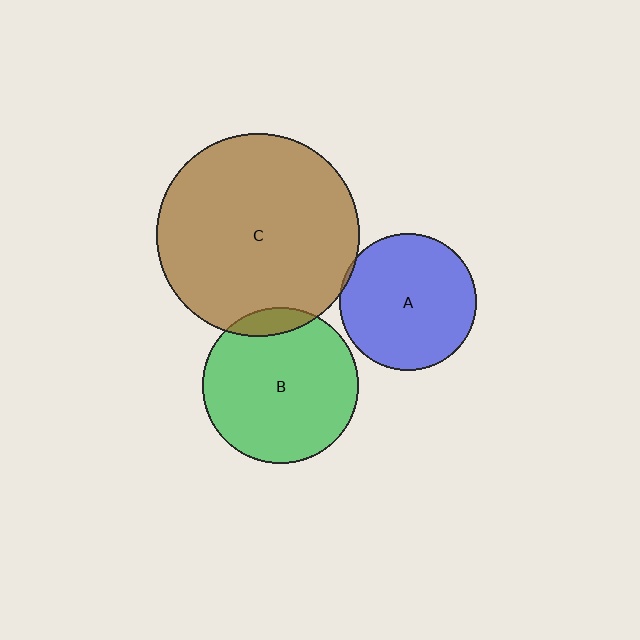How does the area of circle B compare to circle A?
Approximately 1.3 times.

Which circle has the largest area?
Circle C (brown).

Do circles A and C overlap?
Yes.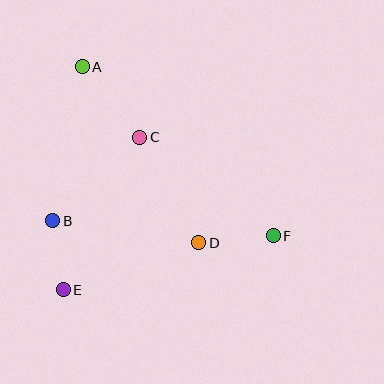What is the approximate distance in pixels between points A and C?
The distance between A and C is approximately 91 pixels.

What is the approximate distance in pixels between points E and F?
The distance between E and F is approximately 217 pixels.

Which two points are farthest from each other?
Points A and F are farthest from each other.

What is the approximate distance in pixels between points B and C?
The distance between B and C is approximately 120 pixels.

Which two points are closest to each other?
Points B and E are closest to each other.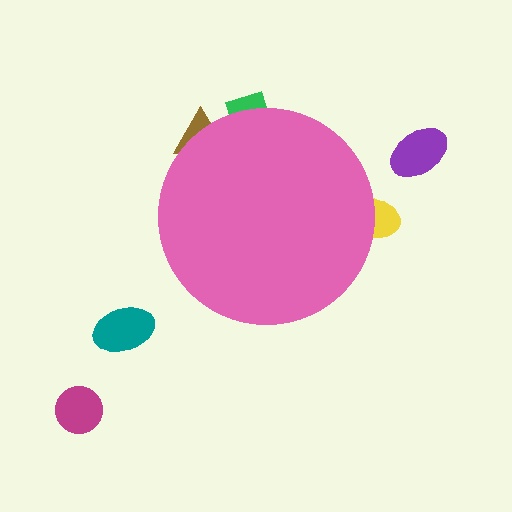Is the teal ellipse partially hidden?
No, the teal ellipse is fully visible.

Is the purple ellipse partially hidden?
No, the purple ellipse is fully visible.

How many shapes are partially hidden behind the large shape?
3 shapes are partially hidden.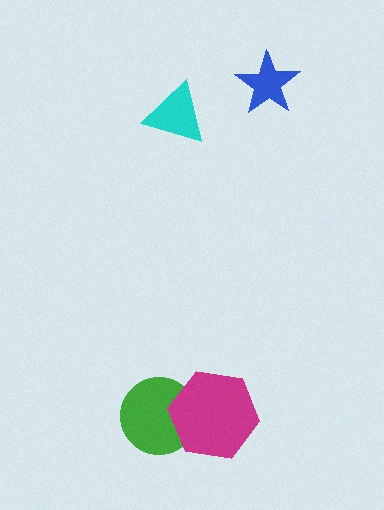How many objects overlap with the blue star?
0 objects overlap with the blue star.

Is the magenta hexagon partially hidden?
No, no other shape covers it.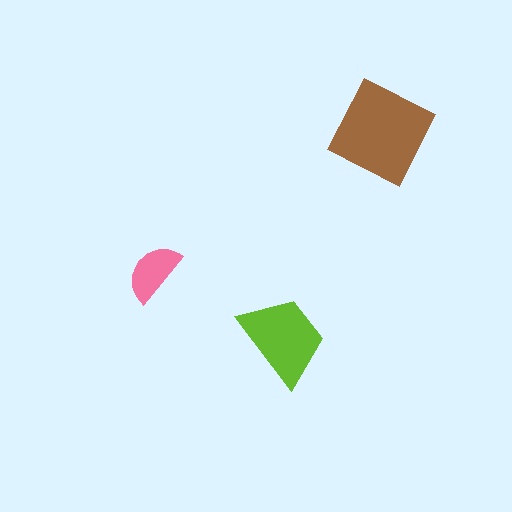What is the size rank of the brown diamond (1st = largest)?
1st.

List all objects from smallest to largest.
The pink semicircle, the lime trapezoid, the brown diamond.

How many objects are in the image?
There are 3 objects in the image.